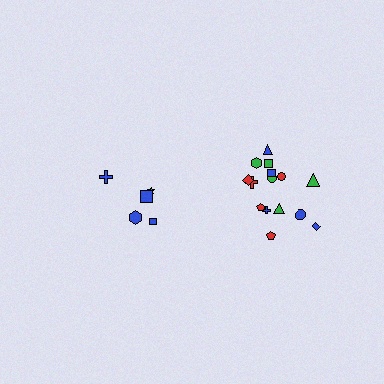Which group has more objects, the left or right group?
The right group.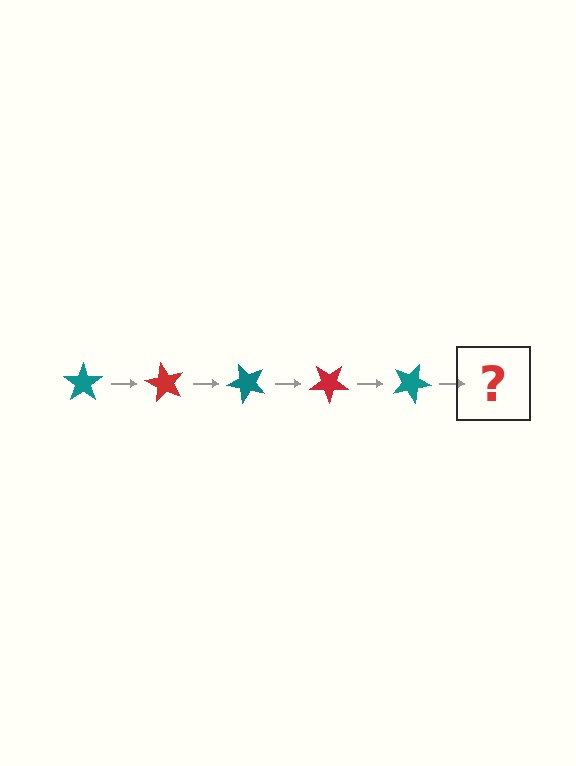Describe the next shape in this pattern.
It should be a red star, rotated 300 degrees from the start.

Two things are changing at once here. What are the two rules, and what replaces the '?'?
The two rules are that it rotates 60 degrees each step and the color cycles through teal and red. The '?' should be a red star, rotated 300 degrees from the start.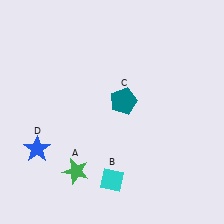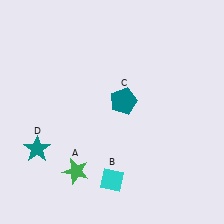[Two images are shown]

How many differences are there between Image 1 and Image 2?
There is 1 difference between the two images.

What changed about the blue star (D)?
In Image 1, D is blue. In Image 2, it changed to teal.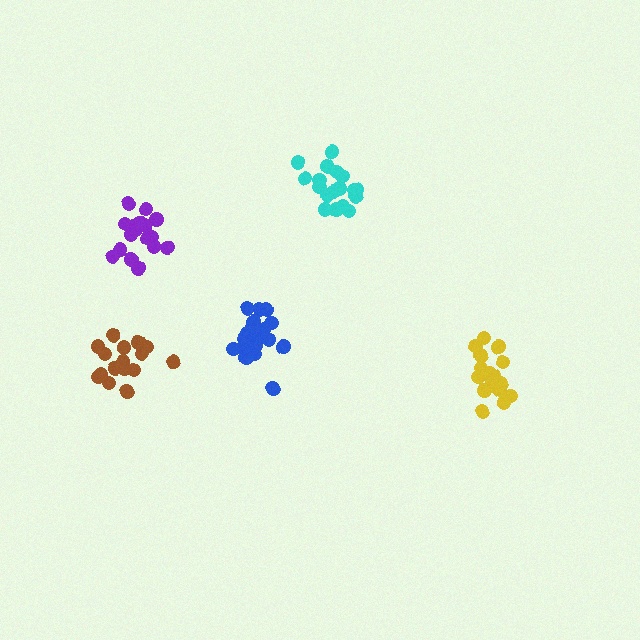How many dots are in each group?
Group 1: 16 dots, Group 2: 19 dots, Group 3: 19 dots, Group 4: 19 dots, Group 5: 17 dots (90 total).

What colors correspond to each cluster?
The clusters are colored: brown, yellow, cyan, blue, purple.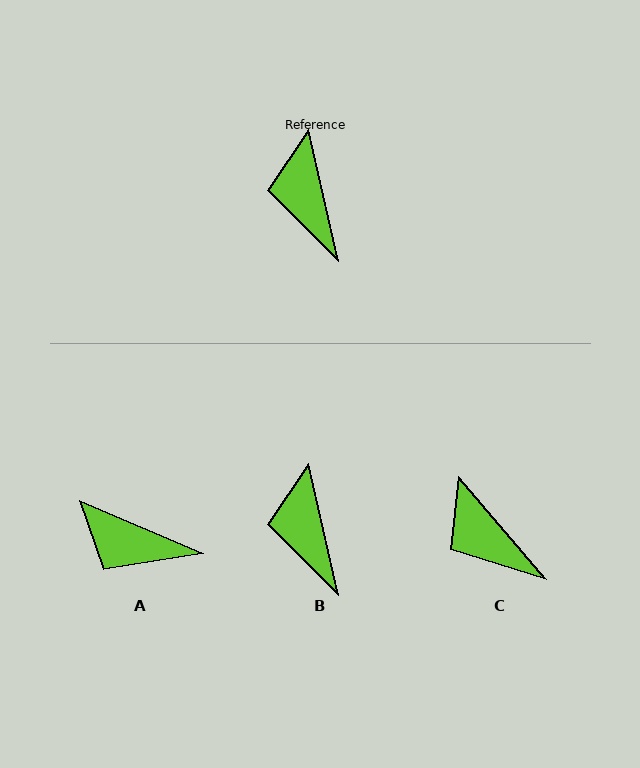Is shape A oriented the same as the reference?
No, it is off by about 54 degrees.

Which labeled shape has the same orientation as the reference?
B.